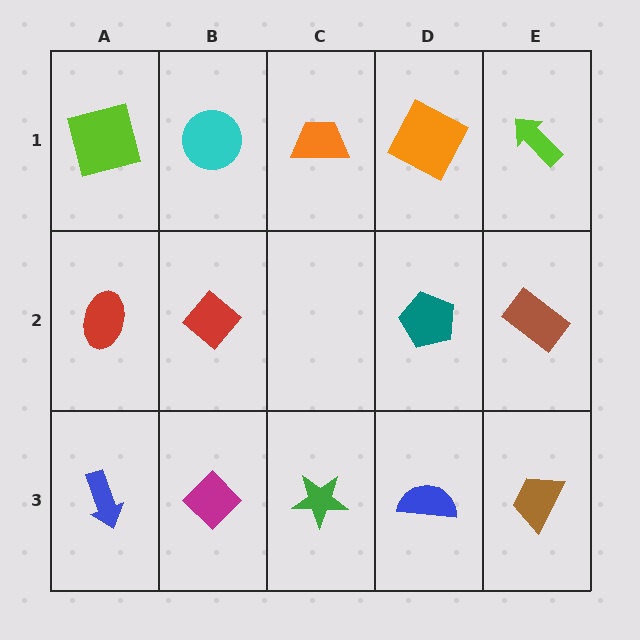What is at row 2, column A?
A red ellipse.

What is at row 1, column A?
A lime square.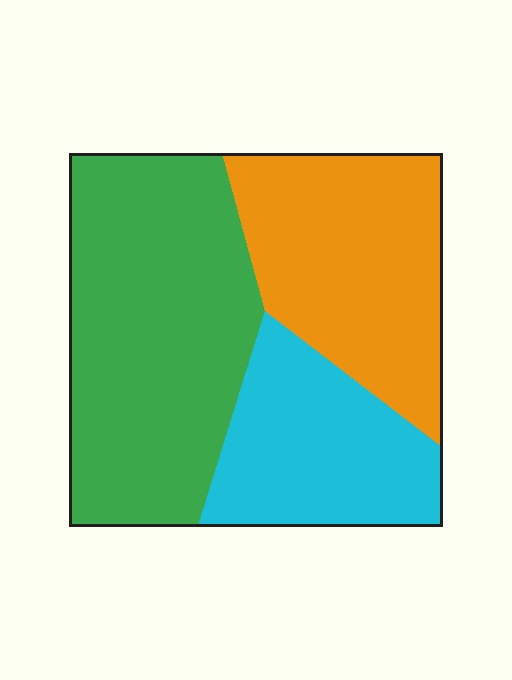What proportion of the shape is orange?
Orange takes up between a quarter and a half of the shape.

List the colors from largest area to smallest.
From largest to smallest: green, orange, cyan.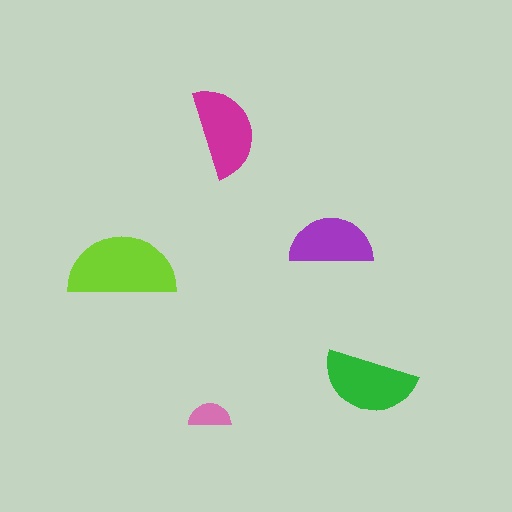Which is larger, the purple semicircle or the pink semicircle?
The purple one.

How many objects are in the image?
There are 5 objects in the image.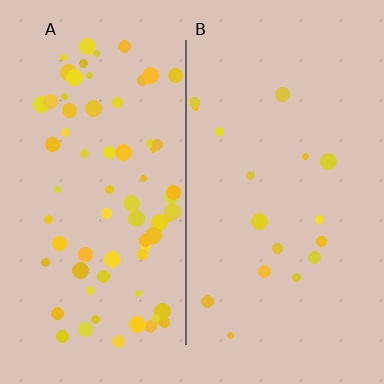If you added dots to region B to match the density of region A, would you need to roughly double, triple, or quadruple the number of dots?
Approximately quadruple.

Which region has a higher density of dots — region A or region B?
A (the left).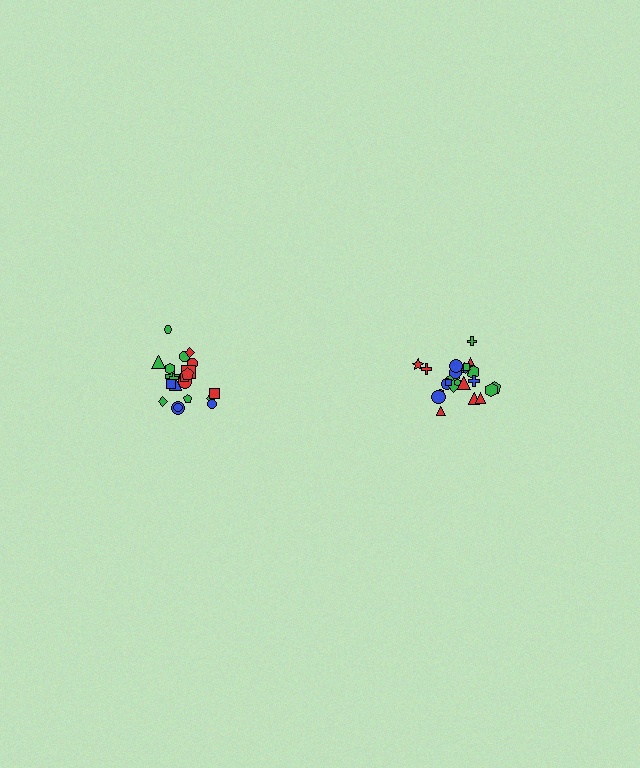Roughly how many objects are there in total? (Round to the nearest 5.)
Roughly 45 objects in total.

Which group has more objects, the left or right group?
The right group.